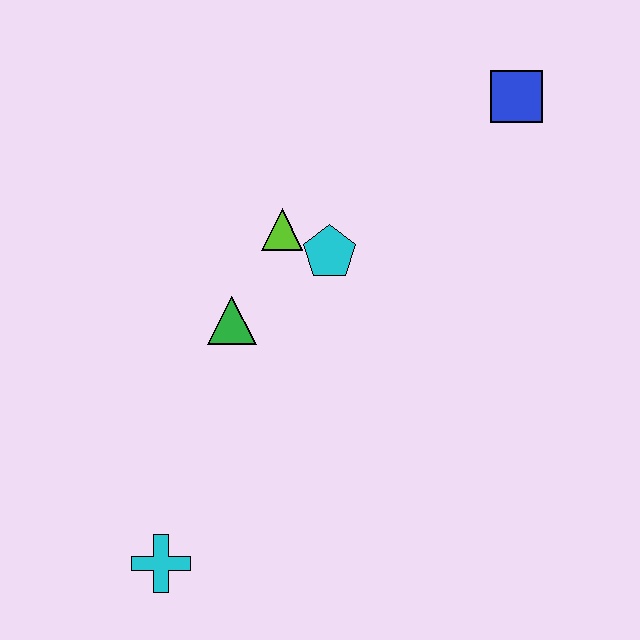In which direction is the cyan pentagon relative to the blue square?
The cyan pentagon is to the left of the blue square.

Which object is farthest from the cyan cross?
The blue square is farthest from the cyan cross.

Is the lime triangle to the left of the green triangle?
No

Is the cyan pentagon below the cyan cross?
No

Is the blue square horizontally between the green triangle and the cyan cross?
No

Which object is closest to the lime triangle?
The cyan pentagon is closest to the lime triangle.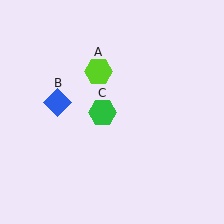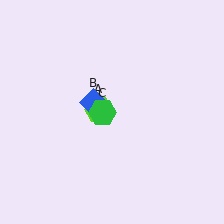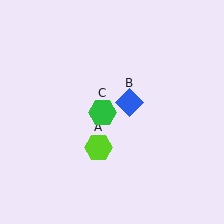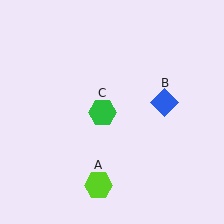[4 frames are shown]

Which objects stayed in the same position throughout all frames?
Green hexagon (object C) remained stationary.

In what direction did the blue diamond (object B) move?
The blue diamond (object B) moved right.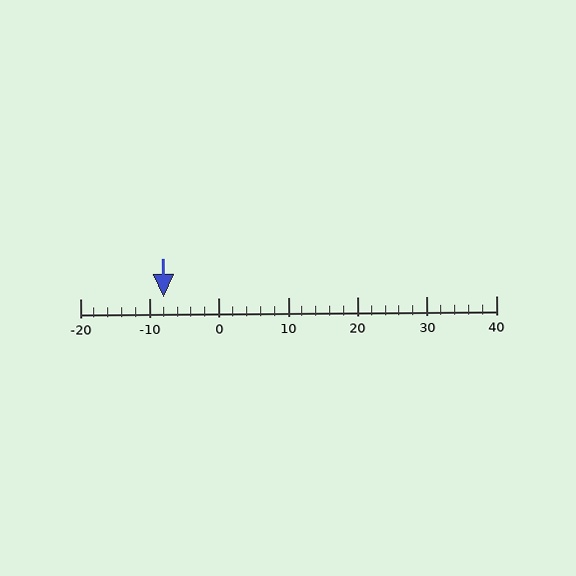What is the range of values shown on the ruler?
The ruler shows values from -20 to 40.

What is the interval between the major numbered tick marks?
The major tick marks are spaced 10 units apart.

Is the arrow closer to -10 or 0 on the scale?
The arrow is closer to -10.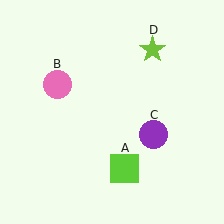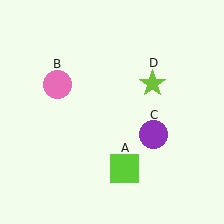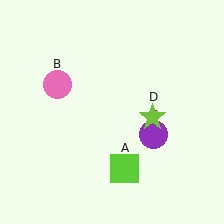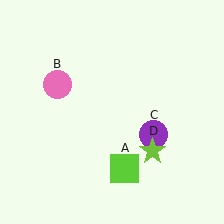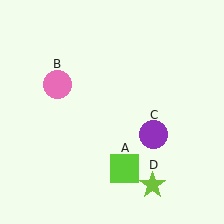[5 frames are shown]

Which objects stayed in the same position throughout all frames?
Lime square (object A) and pink circle (object B) and purple circle (object C) remained stationary.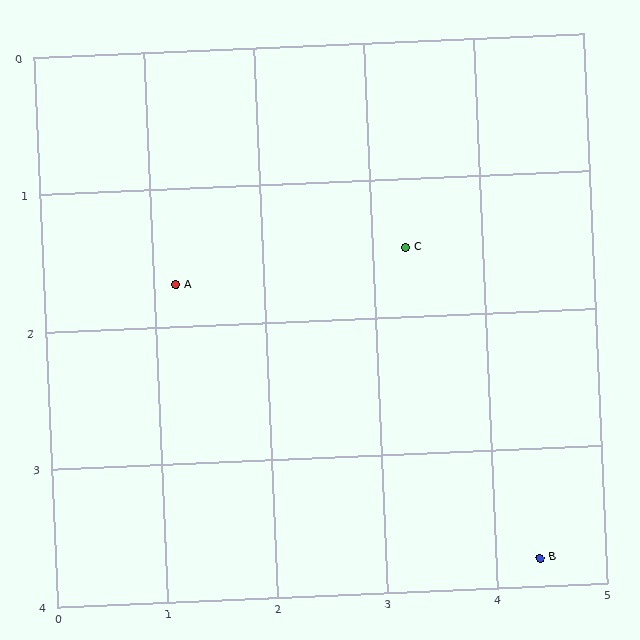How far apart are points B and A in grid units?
Points B and A are about 3.8 grid units apart.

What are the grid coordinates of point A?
Point A is at approximately (1.2, 1.7).